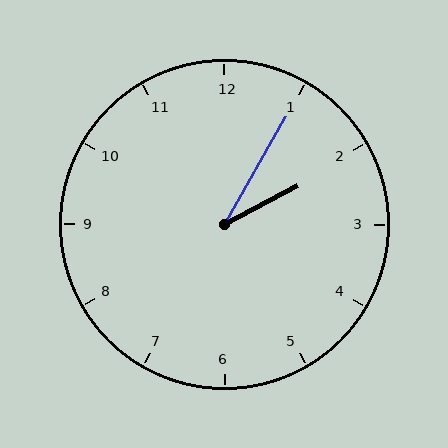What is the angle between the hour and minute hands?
Approximately 32 degrees.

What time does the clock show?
2:05.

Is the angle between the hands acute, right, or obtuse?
It is acute.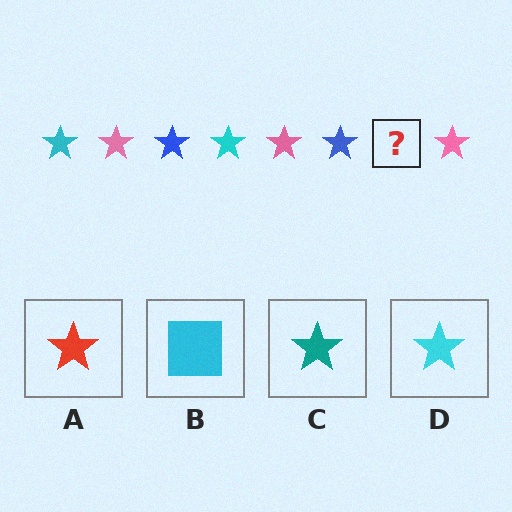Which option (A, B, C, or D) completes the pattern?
D.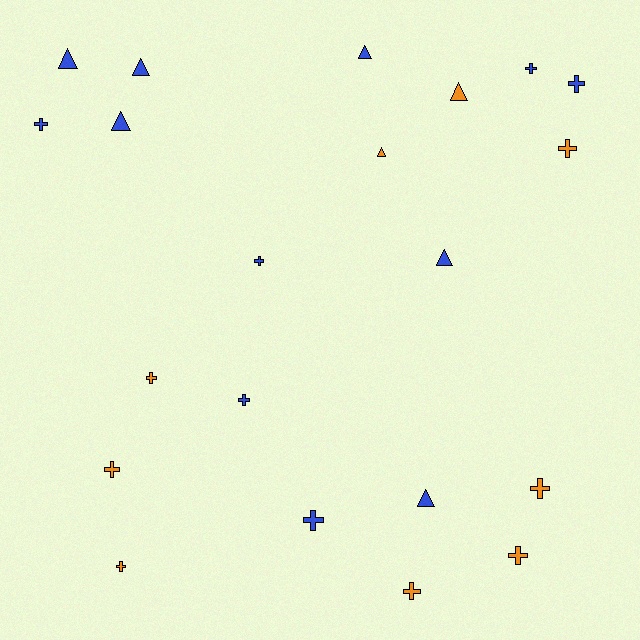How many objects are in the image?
There are 21 objects.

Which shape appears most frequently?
Cross, with 13 objects.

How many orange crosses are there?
There are 7 orange crosses.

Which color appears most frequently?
Blue, with 12 objects.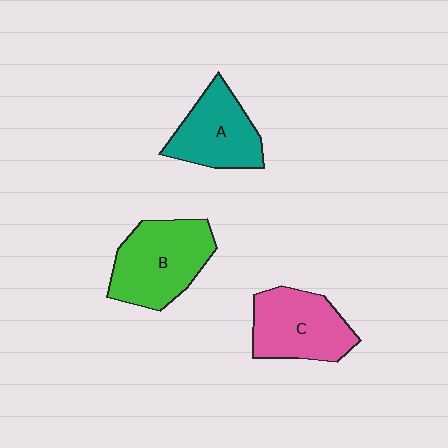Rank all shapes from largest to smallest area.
From largest to smallest: B (green), C (pink), A (teal).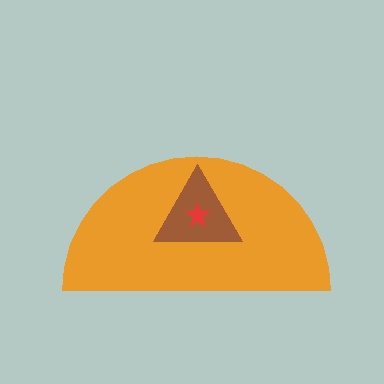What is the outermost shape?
The orange semicircle.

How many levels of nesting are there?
3.